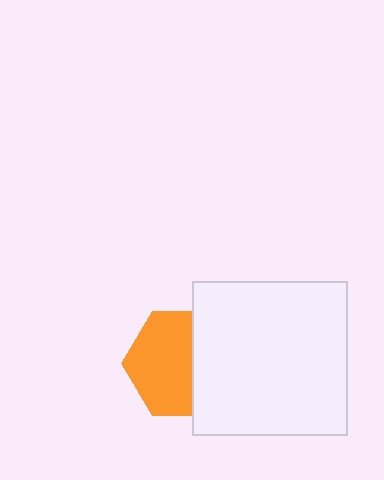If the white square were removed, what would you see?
You would see the complete orange hexagon.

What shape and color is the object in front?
The object in front is a white square.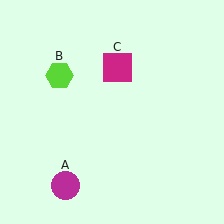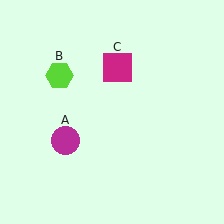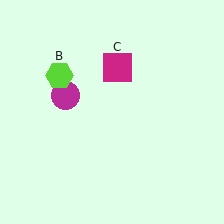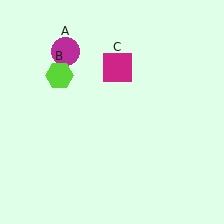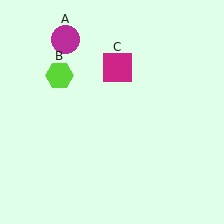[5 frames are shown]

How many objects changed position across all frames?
1 object changed position: magenta circle (object A).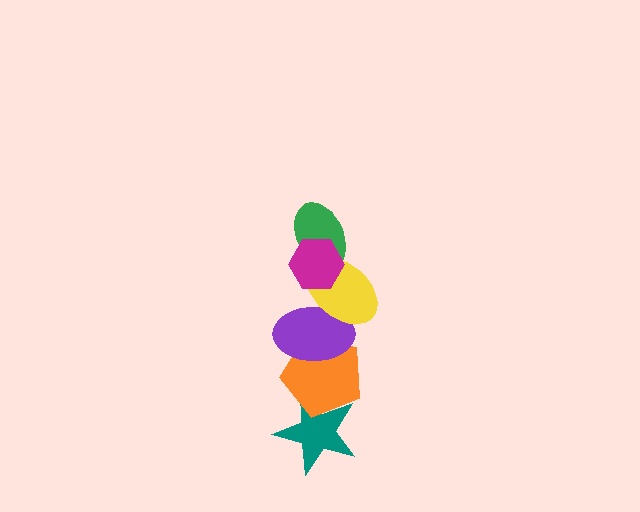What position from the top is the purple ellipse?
The purple ellipse is 4th from the top.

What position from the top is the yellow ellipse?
The yellow ellipse is 3rd from the top.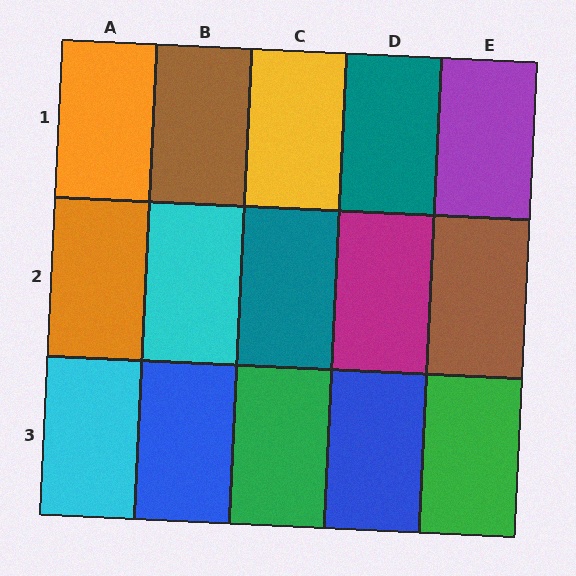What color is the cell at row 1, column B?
Brown.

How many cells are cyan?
2 cells are cyan.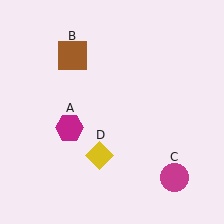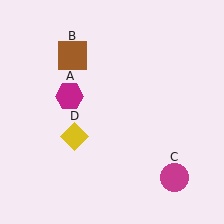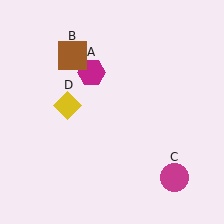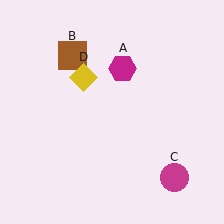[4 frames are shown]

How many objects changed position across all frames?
2 objects changed position: magenta hexagon (object A), yellow diamond (object D).